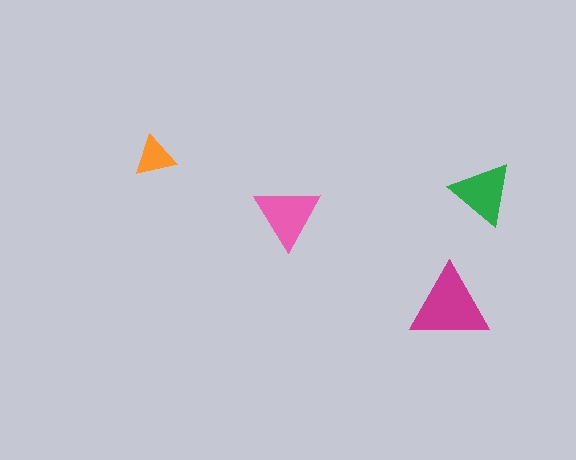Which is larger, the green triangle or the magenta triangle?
The magenta one.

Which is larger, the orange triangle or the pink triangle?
The pink one.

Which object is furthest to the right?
The green triangle is rightmost.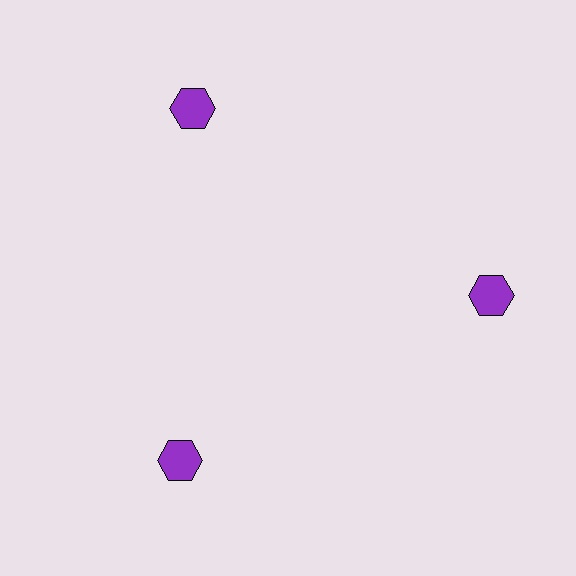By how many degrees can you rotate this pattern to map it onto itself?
The pattern maps onto itself every 120 degrees of rotation.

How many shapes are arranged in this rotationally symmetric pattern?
There are 3 shapes, arranged in 3 groups of 1.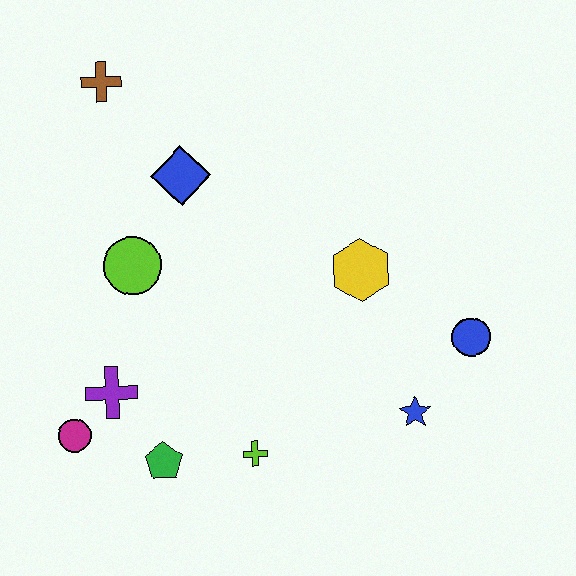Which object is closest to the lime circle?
The blue diamond is closest to the lime circle.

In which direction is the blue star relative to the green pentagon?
The blue star is to the right of the green pentagon.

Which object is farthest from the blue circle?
The brown cross is farthest from the blue circle.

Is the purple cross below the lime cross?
No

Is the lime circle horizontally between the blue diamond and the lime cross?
No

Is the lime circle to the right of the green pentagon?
No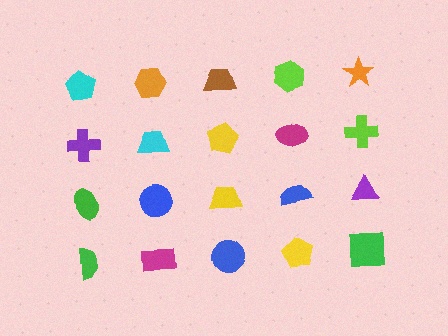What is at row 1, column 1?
A cyan pentagon.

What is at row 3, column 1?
A green ellipse.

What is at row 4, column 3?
A blue circle.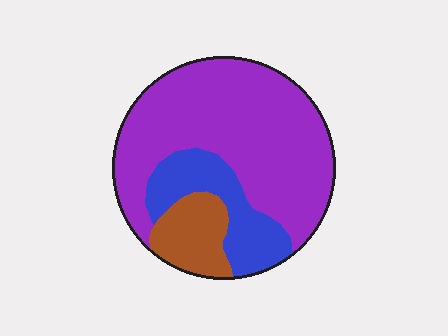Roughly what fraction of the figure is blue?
Blue covers 20% of the figure.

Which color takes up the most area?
Purple, at roughly 65%.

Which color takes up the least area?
Brown, at roughly 15%.